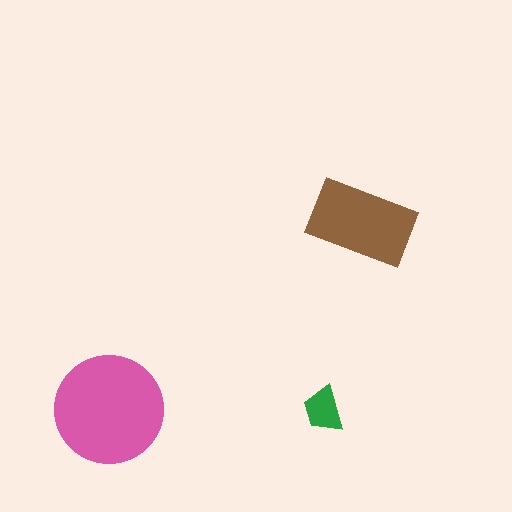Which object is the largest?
The pink circle.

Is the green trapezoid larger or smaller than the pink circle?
Smaller.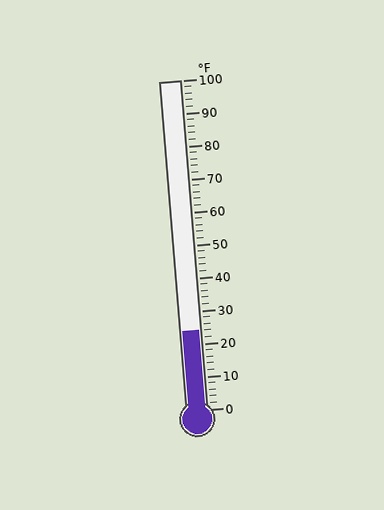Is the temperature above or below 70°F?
The temperature is below 70°F.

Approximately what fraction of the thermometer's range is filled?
The thermometer is filled to approximately 25% of its range.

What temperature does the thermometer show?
The thermometer shows approximately 24°F.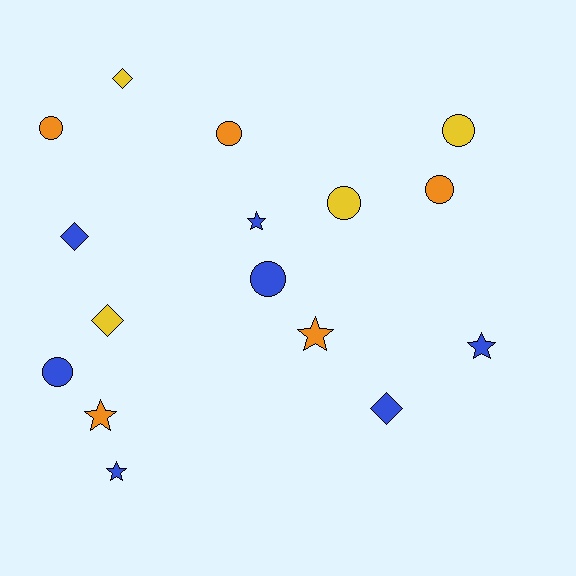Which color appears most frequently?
Blue, with 7 objects.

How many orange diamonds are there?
There are no orange diamonds.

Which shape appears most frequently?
Circle, with 7 objects.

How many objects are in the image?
There are 16 objects.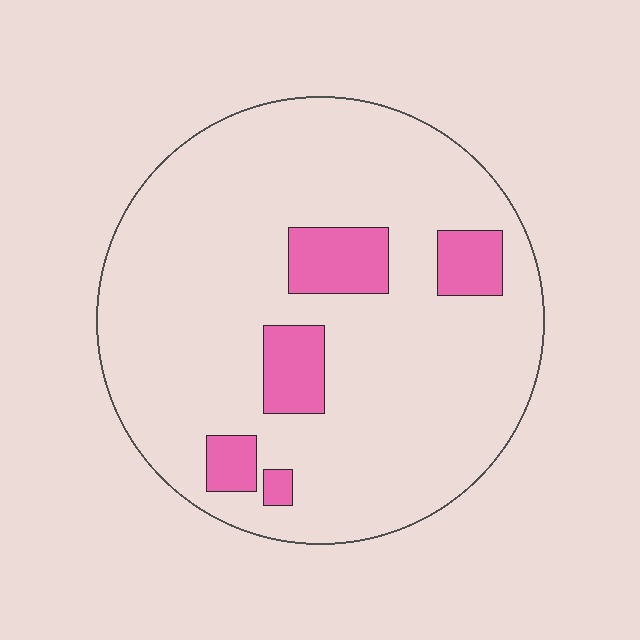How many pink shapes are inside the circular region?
5.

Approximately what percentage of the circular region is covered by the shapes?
Approximately 15%.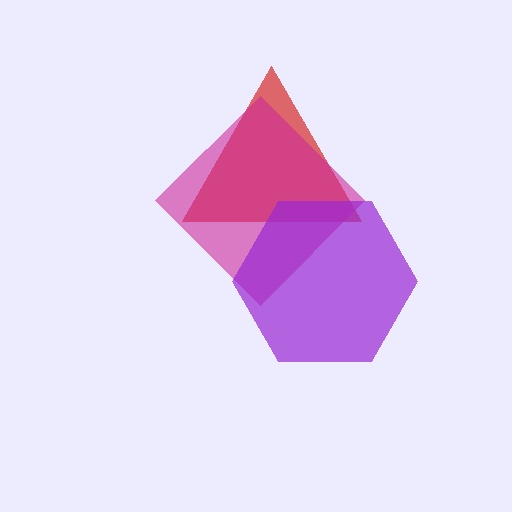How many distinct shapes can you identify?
There are 3 distinct shapes: a red triangle, a magenta diamond, a purple hexagon.